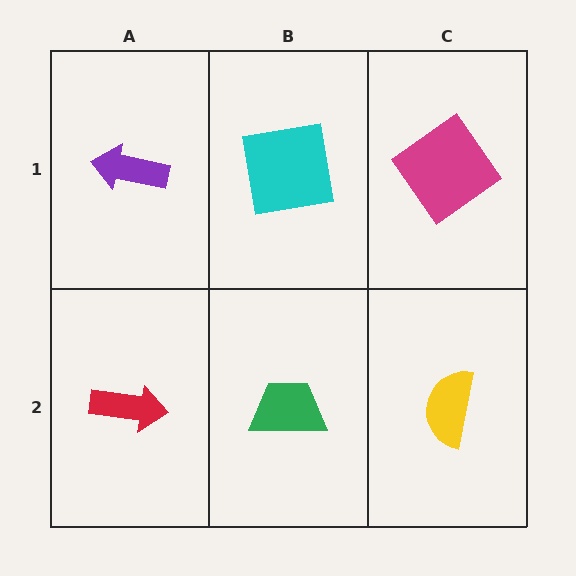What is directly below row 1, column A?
A red arrow.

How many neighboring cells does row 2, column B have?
3.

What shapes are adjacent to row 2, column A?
A purple arrow (row 1, column A), a green trapezoid (row 2, column B).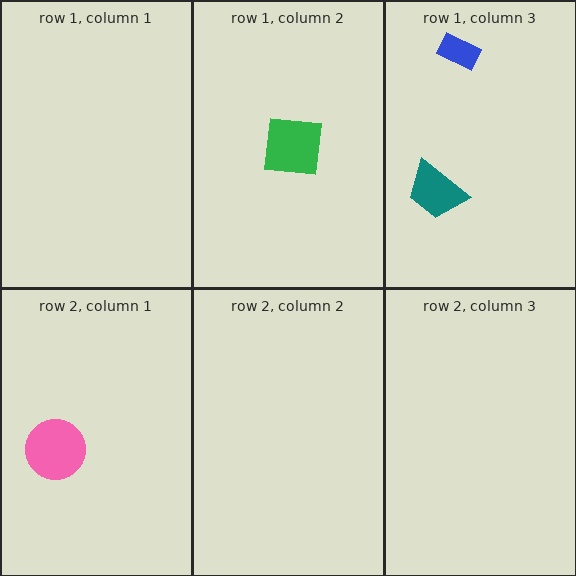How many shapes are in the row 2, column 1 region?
1.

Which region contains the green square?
The row 1, column 2 region.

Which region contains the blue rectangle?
The row 1, column 3 region.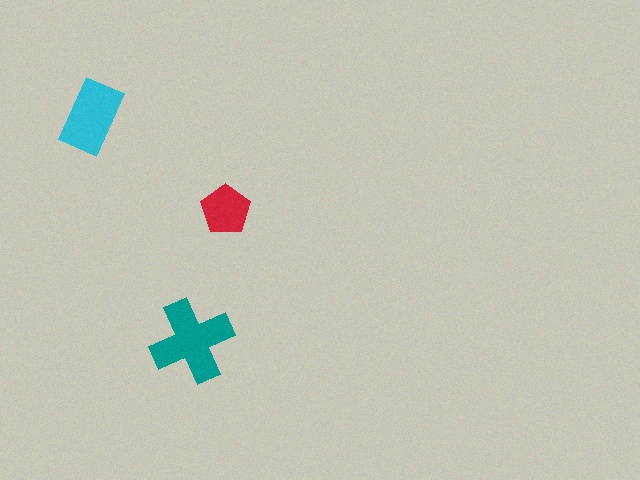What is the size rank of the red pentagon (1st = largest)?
3rd.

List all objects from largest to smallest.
The teal cross, the cyan rectangle, the red pentagon.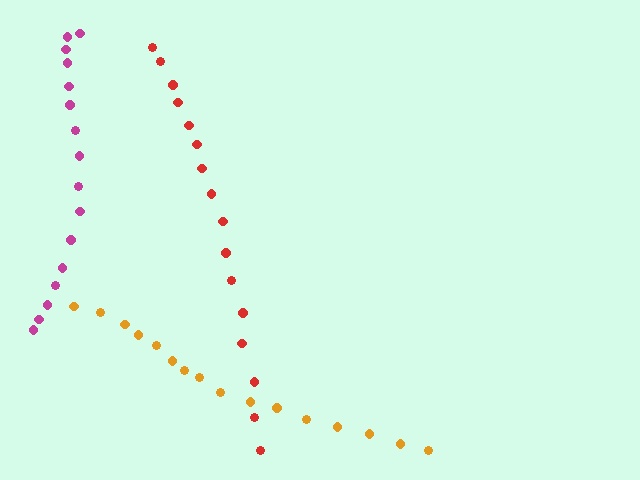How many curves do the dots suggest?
There are 3 distinct paths.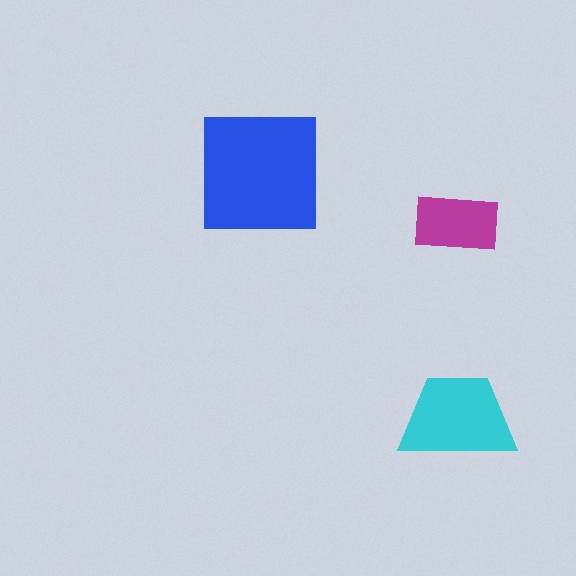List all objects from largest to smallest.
The blue square, the cyan trapezoid, the magenta rectangle.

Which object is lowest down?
The cyan trapezoid is bottommost.